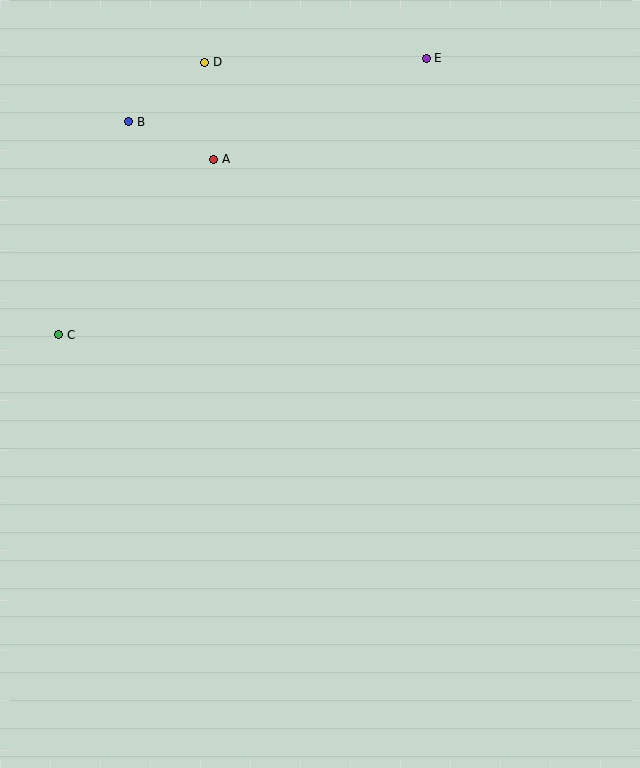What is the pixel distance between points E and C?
The distance between E and C is 460 pixels.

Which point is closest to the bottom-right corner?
Point C is closest to the bottom-right corner.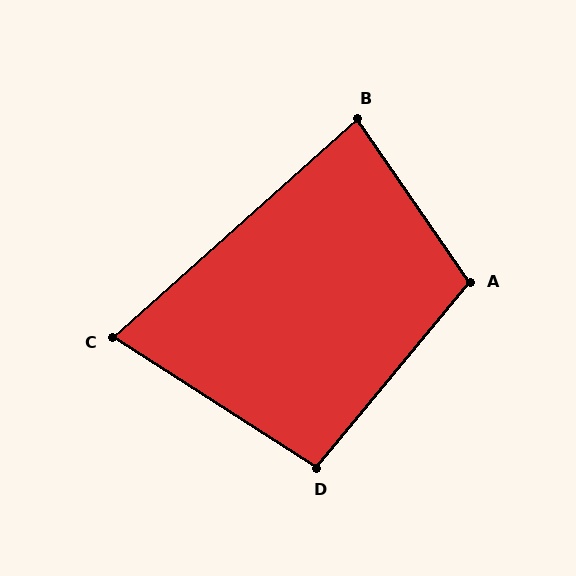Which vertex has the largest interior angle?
A, at approximately 106 degrees.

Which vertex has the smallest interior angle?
C, at approximately 74 degrees.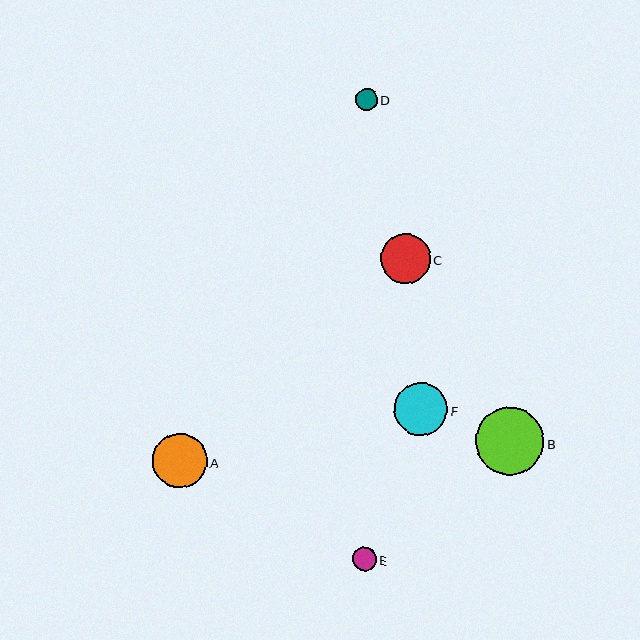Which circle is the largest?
Circle B is the largest with a size of approximately 68 pixels.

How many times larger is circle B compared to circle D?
Circle B is approximately 3.1 times the size of circle D.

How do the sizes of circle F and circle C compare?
Circle F and circle C are approximately the same size.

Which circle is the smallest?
Circle D is the smallest with a size of approximately 22 pixels.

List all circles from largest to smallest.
From largest to smallest: B, A, F, C, E, D.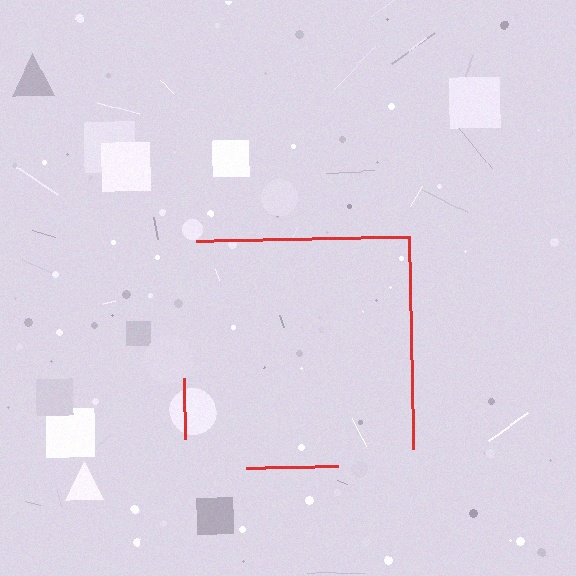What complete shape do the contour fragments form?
The contour fragments form a square.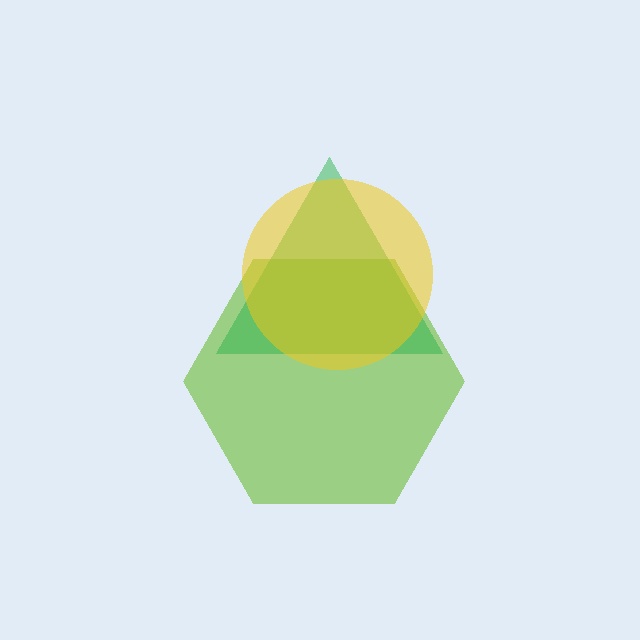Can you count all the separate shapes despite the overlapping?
Yes, there are 3 separate shapes.